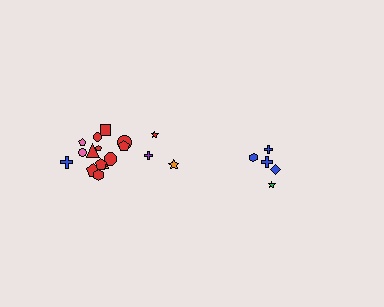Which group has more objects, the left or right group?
The left group.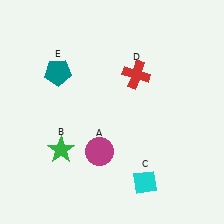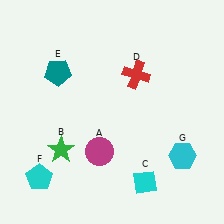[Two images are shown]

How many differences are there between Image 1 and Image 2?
There are 2 differences between the two images.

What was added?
A cyan pentagon (F), a cyan hexagon (G) were added in Image 2.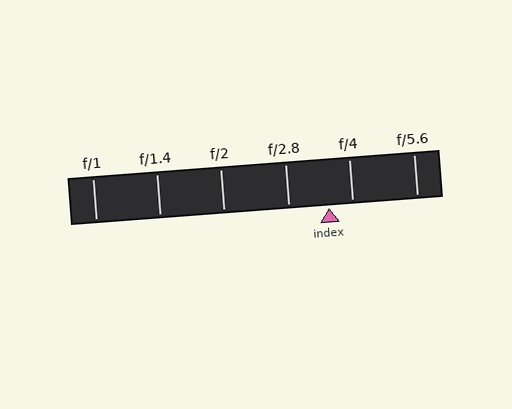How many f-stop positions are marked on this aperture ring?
There are 6 f-stop positions marked.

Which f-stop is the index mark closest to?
The index mark is closest to f/4.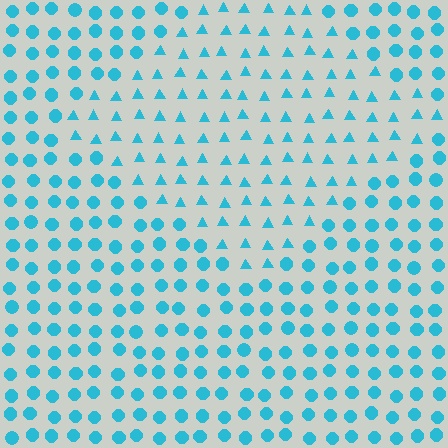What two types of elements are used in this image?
The image uses triangles inside the diamond region and circles outside it.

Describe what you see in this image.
The image is filled with small cyan elements arranged in a uniform grid. A diamond-shaped region contains triangles, while the surrounding area contains circles. The boundary is defined purely by the change in element shape.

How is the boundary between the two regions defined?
The boundary is defined by a change in element shape: triangles inside vs. circles outside. All elements share the same color and spacing.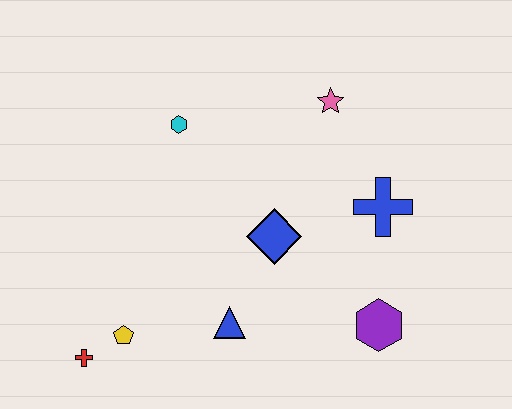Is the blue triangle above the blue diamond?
No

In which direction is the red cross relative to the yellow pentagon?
The red cross is to the left of the yellow pentagon.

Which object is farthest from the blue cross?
The red cross is farthest from the blue cross.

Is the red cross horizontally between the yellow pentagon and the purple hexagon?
No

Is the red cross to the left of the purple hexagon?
Yes